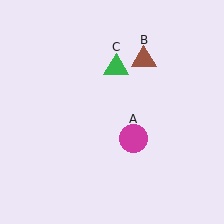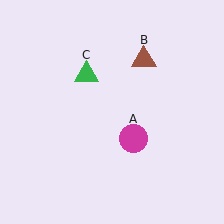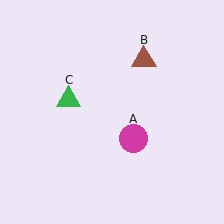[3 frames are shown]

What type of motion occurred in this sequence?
The green triangle (object C) rotated counterclockwise around the center of the scene.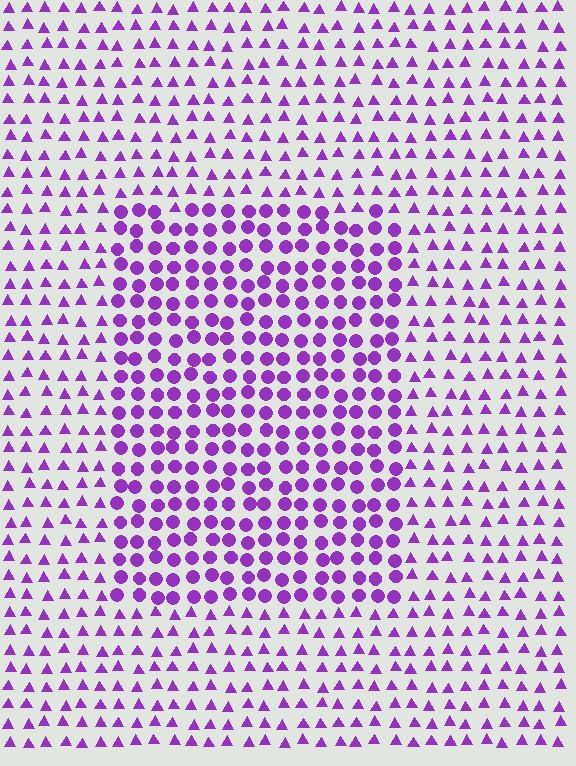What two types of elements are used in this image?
The image uses circles inside the rectangle region and triangles outside it.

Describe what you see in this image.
The image is filled with small purple elements arranged in a uniform grid. A rectangle-shaped region contains circles, while the surrounding area contains triangles. The boundary is defined purely by the change in element shape.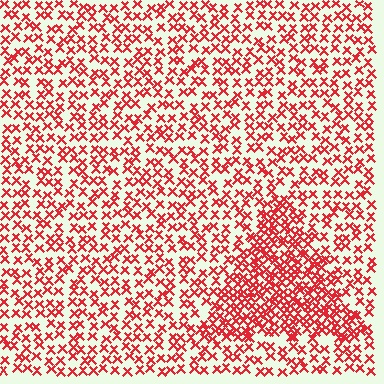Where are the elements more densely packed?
The elements are more densely packed inside the triangle boundary.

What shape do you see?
I see a triangle.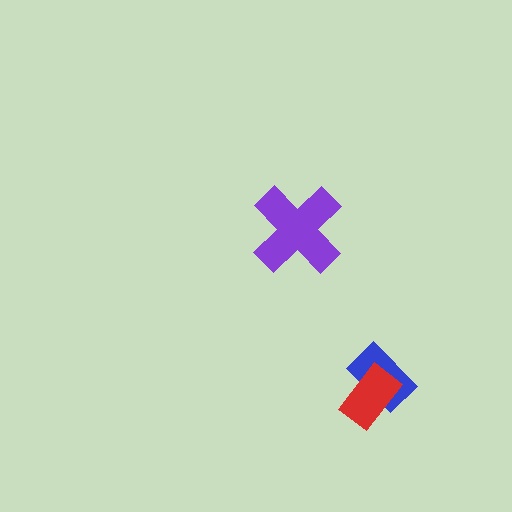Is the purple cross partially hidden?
No, no other shape covers it.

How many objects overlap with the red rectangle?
1 object overlaps with the red rectangle.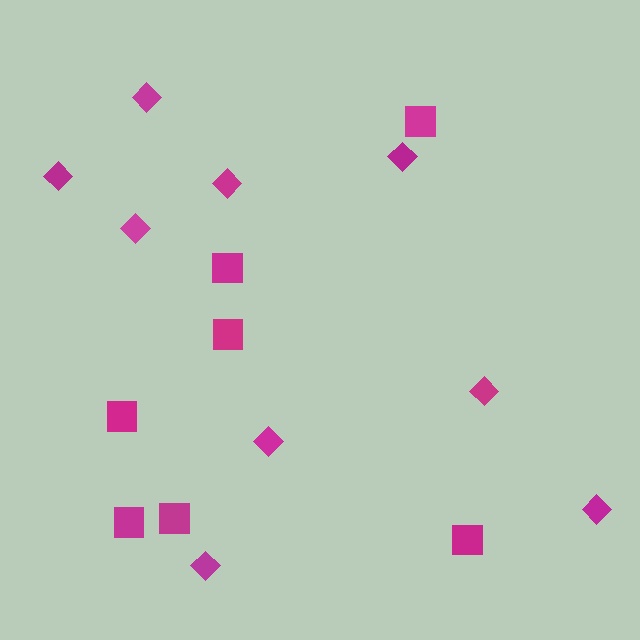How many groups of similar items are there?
There are 2 groups: one group of diamonds (9) and one group of squares (7).